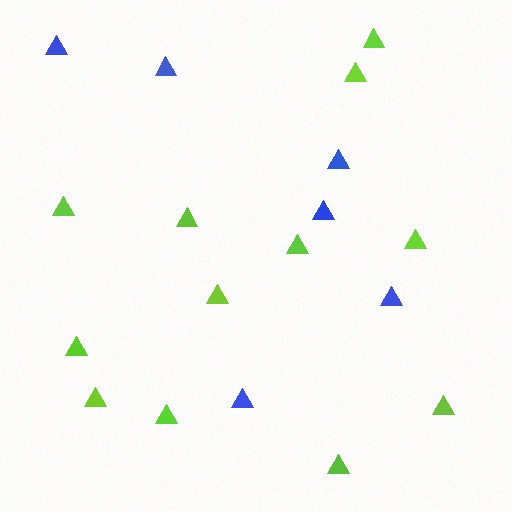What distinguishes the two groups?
There are 2 groups: one group of lime triangles (12) and one group of blue triangles (6).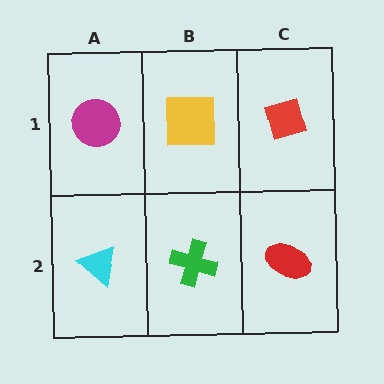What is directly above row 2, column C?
A red diamond.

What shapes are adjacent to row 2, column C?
A red diamond (row 1, column C), a green cross (row 2, column B).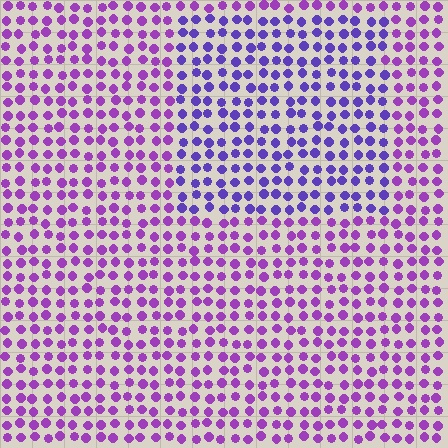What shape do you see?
I see a rectangle.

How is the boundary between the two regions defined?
The boundary is defined purely by a slight shift in hue (about 31 degrees). Spacing, size, and orientation are identical on both sides.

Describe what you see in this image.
The image is filled with small purple elements in a uniform arrangement. A rectangle-shaped region is visible where the elements are tinted to a slightly different hue, forming a subtle color boundary.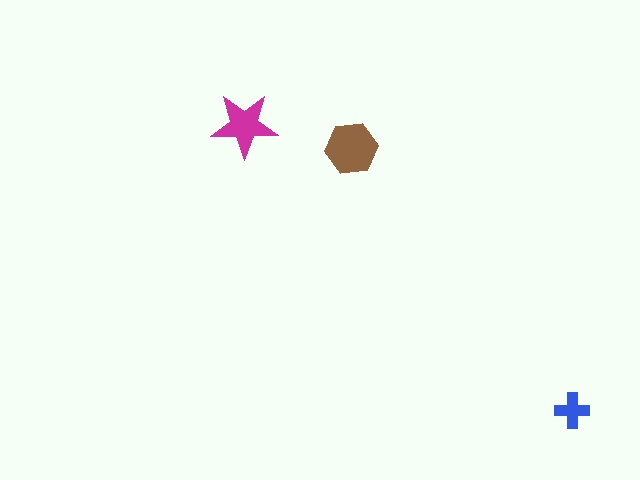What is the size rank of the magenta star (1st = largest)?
2nd.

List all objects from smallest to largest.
The blue cross, the magenta star, the brown hexagon.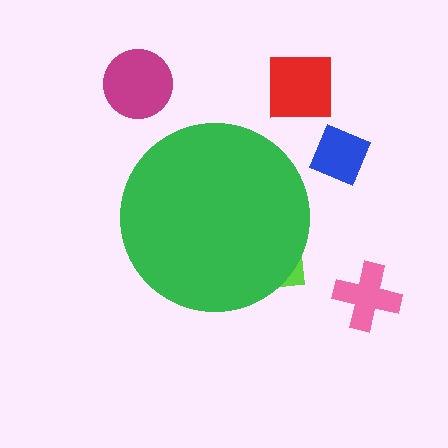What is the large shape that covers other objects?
A green circle.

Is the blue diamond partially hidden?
No, the blue diamond is fully visible.